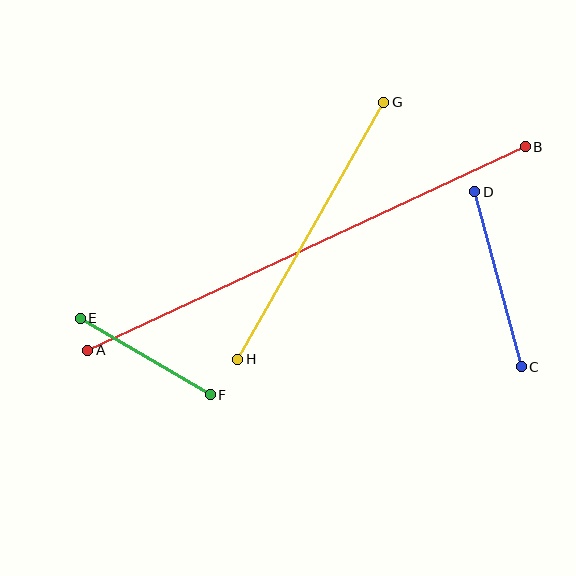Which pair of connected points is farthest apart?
Points A and B are farthest apart.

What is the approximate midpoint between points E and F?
The midpoint is at approximately (145, 357) pixels.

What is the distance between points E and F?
The distance is approximately 151 pixels.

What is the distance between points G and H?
The distance is approximately 296 pixels.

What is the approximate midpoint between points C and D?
The midpoint is at approximately (498, 279) pixels.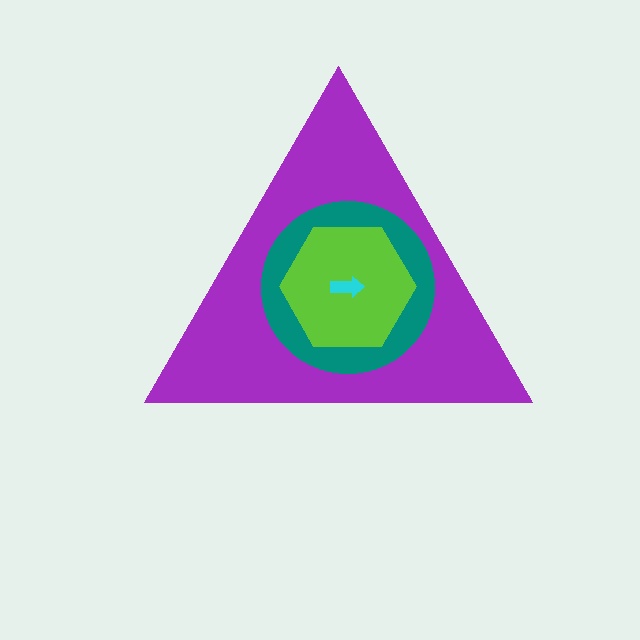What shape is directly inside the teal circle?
The lime hexagon.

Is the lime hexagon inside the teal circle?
Yes.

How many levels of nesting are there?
4.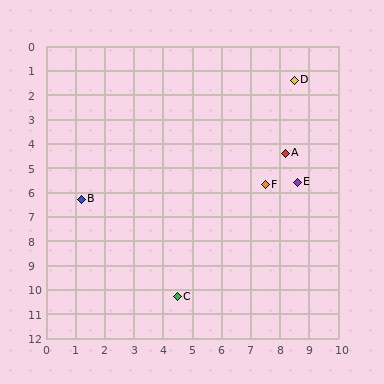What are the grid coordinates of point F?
Point F is at approximately (7.5, 5.7).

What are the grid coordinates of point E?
Point E is at approximately (8.6, 5.6).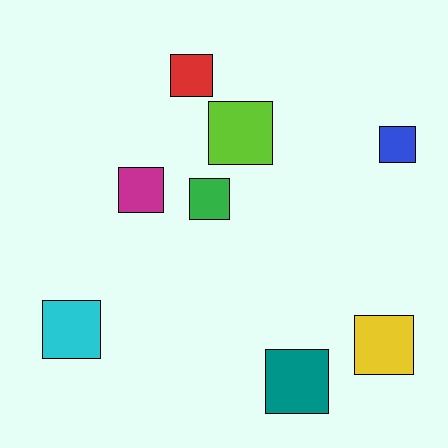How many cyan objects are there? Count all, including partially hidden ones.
There is 1 cyan object.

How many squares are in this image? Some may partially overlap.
There are 8 squares.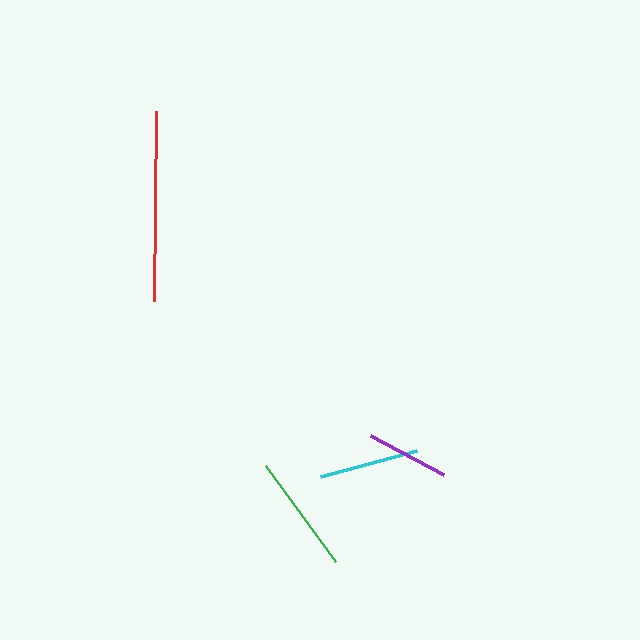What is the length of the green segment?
The green segment is approximately 119 pixels long.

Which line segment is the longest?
The red line is the longest at approximately 189 pixels.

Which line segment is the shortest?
The purple line is the shortest at approximately 82 pixels.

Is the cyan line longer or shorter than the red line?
The red line is longer than the cyan line.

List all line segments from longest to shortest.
From longest to shortest: red, green, cyan, purple.